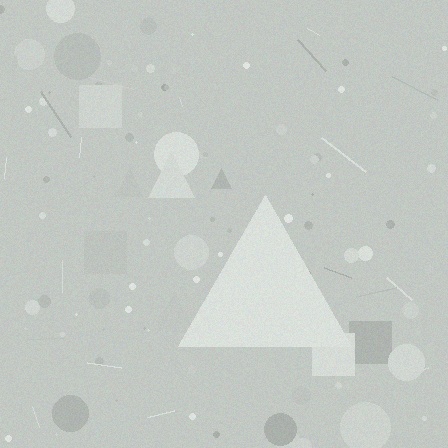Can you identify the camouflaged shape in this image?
The camouflaged shape is a triangle.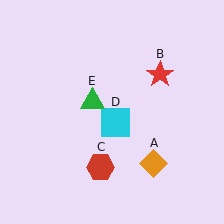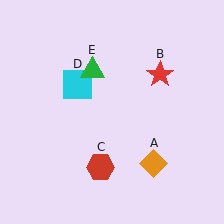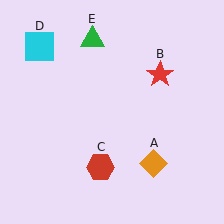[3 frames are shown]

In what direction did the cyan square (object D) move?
The cyan square (object D) moved up and to the left.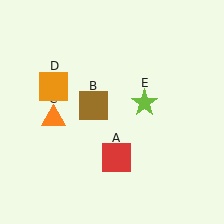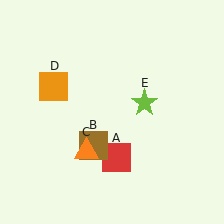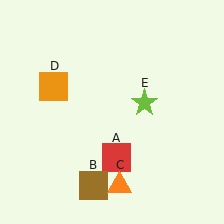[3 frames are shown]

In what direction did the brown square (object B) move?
The brown square (object B) moved down.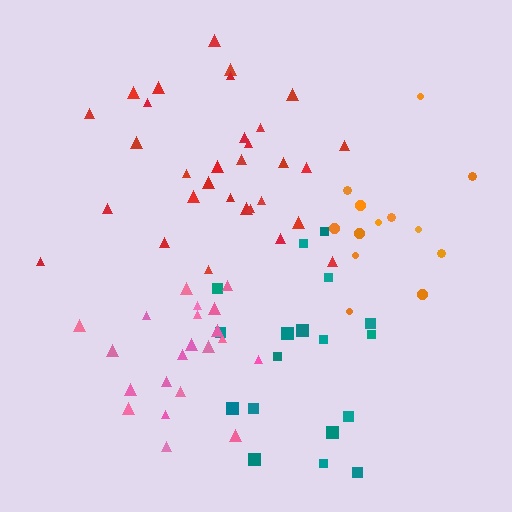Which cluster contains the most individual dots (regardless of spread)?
Red (31).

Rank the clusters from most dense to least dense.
pink, red, teal, orange.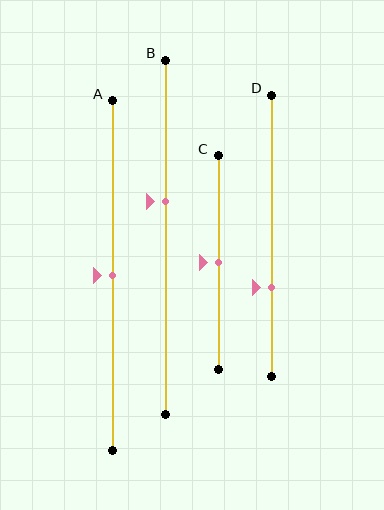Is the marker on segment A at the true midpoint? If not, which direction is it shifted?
Yes, the marker on segment A is at the true midpoint.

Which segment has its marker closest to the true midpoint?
Segment A has its marker closest to the true midpoint.